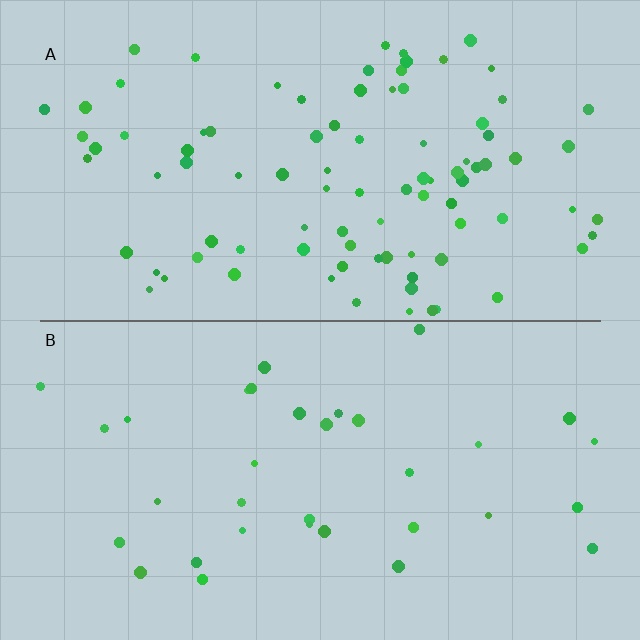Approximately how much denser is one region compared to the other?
Approximately 2.7× — region A over region B.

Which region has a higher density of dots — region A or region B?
A (the top).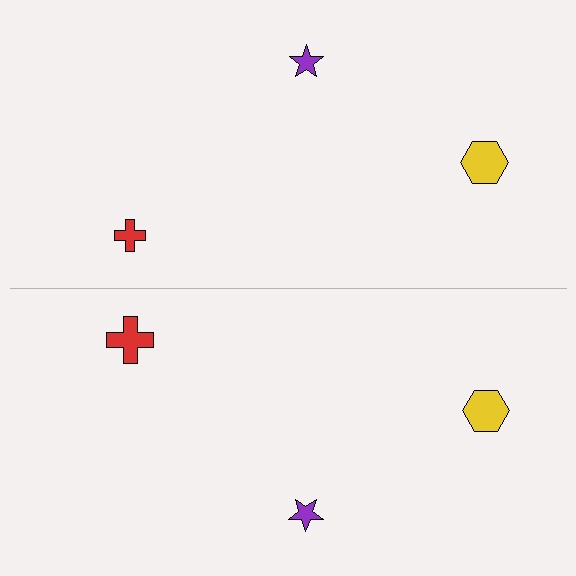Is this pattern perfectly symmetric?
No, the pattern is not perfectly symmetric. The red cross on the bottom side has a different size than its mirror counterpart.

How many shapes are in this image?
There are 6 shapes in this image.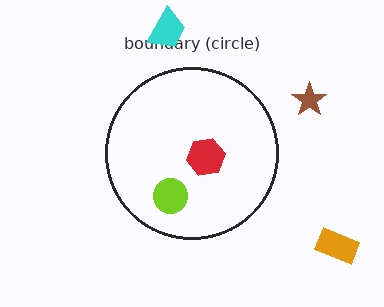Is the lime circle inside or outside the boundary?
Inside.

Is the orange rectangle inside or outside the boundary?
Outside.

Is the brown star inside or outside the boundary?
Outside.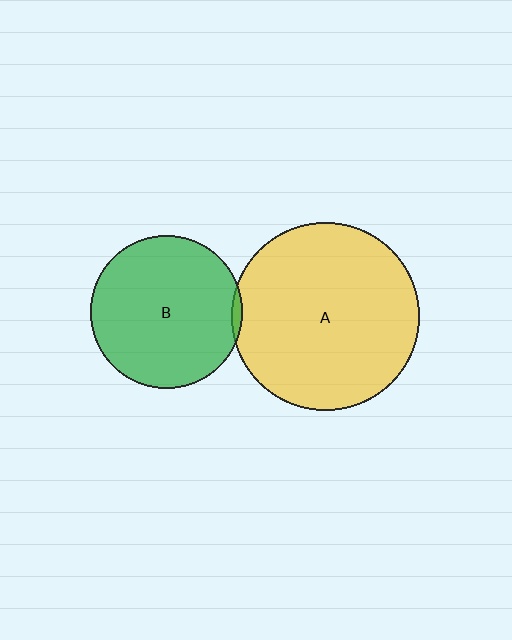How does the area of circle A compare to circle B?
Approximately 1.5 times.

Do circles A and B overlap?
Yes.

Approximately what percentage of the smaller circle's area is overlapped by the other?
Approximately 5%.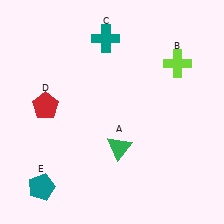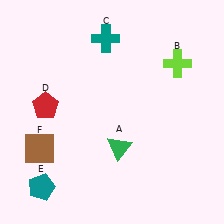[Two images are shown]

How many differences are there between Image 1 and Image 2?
There is 1 difference between the two images.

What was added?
A brown square (F) was added in Image 2.